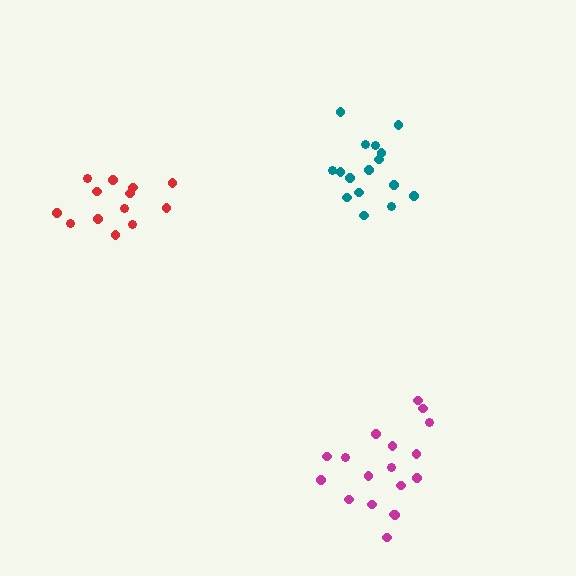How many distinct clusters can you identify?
There are 3 distinct clusters.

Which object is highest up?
The teal cluster is topmost.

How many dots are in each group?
Group 1: 18 dots, Group 2: 13 dots, Group 3: 16 dots (47 total).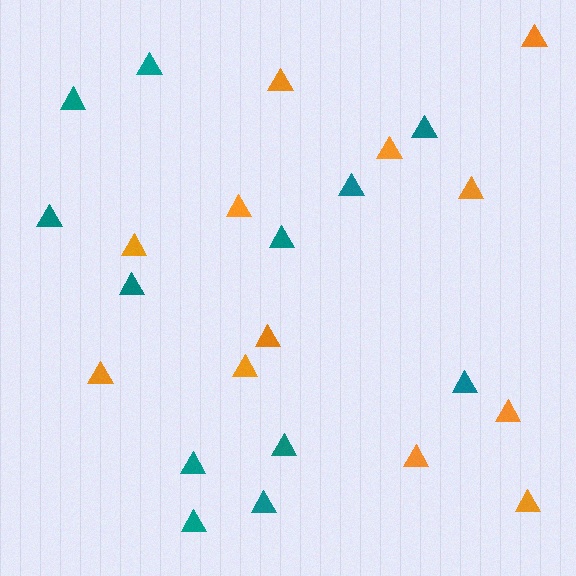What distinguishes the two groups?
There are 2 groups: one group of orange triangles (12) and one group of teal triangles (12).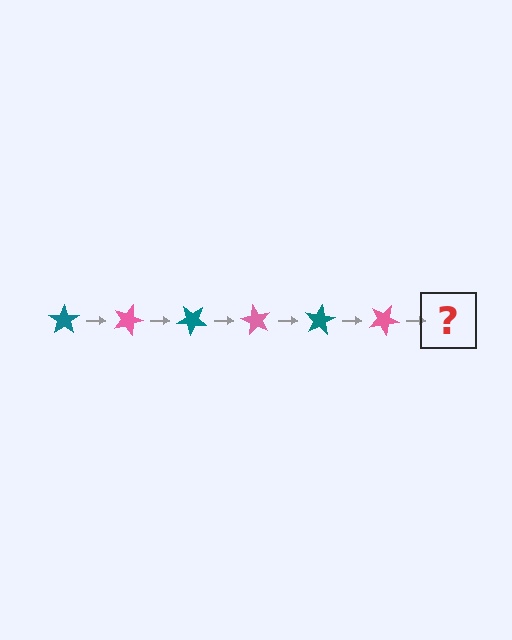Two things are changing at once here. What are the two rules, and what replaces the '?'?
The two rules are that it rotates 20 degrees each step and the color cycles through teal and pink. The '?' should be a teal star, rotated 120 degrees from the start.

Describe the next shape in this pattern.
It should be a teal star, rotated 120 degrees from the start.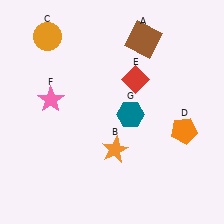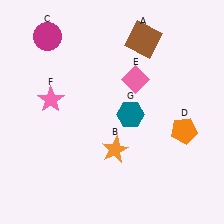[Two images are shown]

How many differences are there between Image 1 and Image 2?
There are 2 differences between the two images.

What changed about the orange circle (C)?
In Image 1, C is orange. In Image 2, it changed to magenta.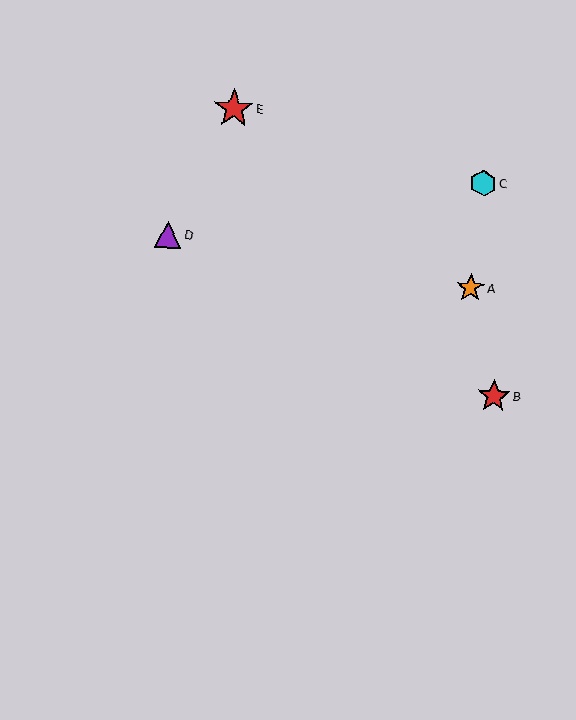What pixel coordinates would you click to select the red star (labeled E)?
Click at (234, 109) to select the red star E.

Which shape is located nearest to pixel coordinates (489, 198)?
The cyan hexagon (labeled C) at (483, 183) is nearest to that location.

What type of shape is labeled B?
Shape B is a red star.